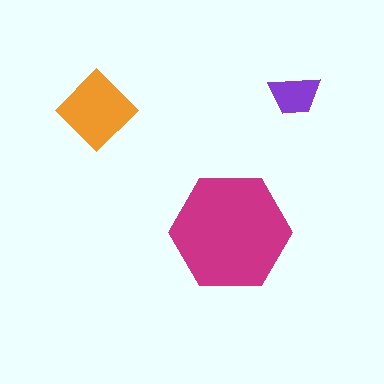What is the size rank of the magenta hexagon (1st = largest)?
1st.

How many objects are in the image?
There are 3 objects in the image.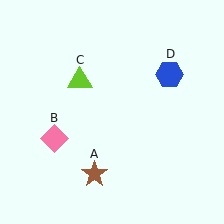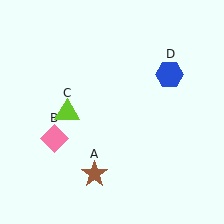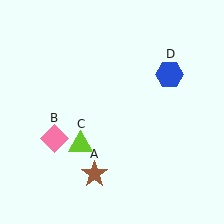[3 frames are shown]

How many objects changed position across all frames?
1 object changed position: lime triangle (object C).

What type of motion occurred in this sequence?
The lime triangle (object C) rotated counterclockwise around the center of the scene.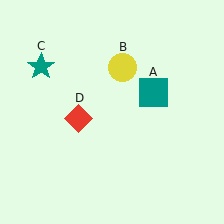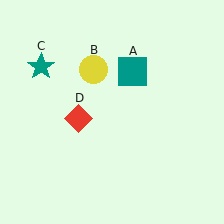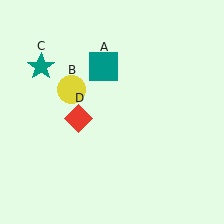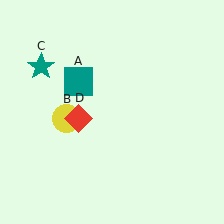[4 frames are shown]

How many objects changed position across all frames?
2 objects changed position: teal square (object A), yellow circle (object B).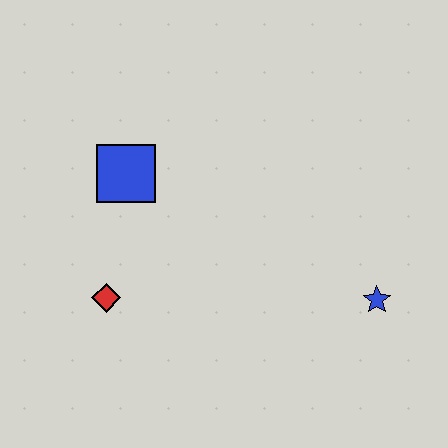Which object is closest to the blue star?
The red diamond is closest to the blue star.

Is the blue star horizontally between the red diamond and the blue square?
No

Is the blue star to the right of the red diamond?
Yes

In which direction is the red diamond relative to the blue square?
The red diamond is below the blue square.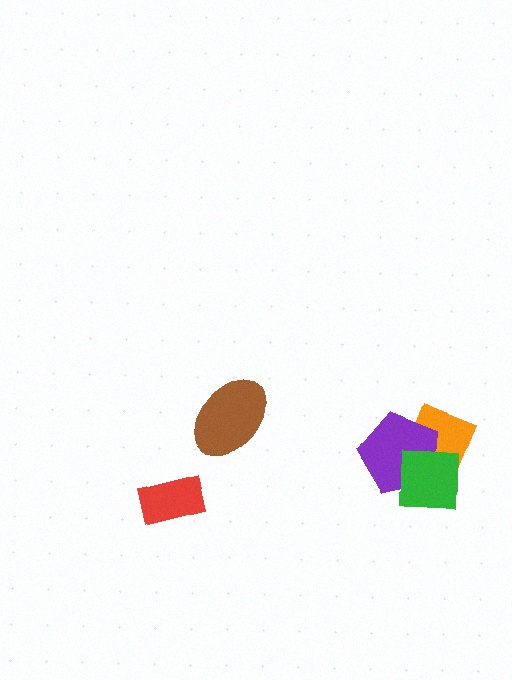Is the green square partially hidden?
No, no other shape covers it.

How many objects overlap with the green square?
2 objects overlap with the green square.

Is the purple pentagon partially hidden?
Yes, it is partially covered by another shape.